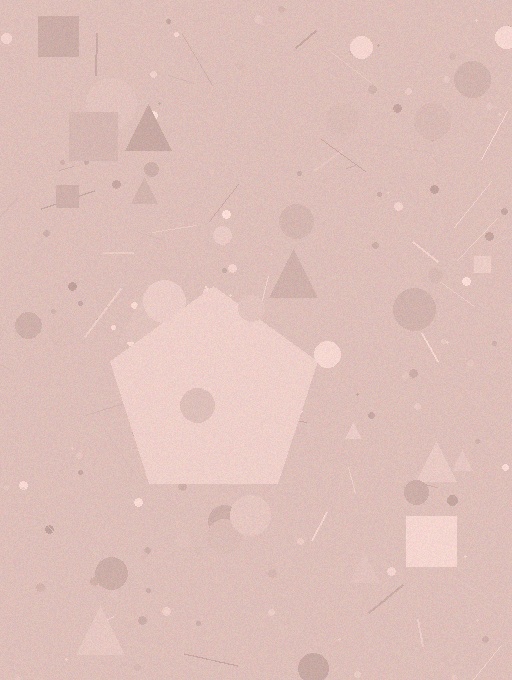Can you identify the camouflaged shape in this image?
The camouflaged shape is a pentagon.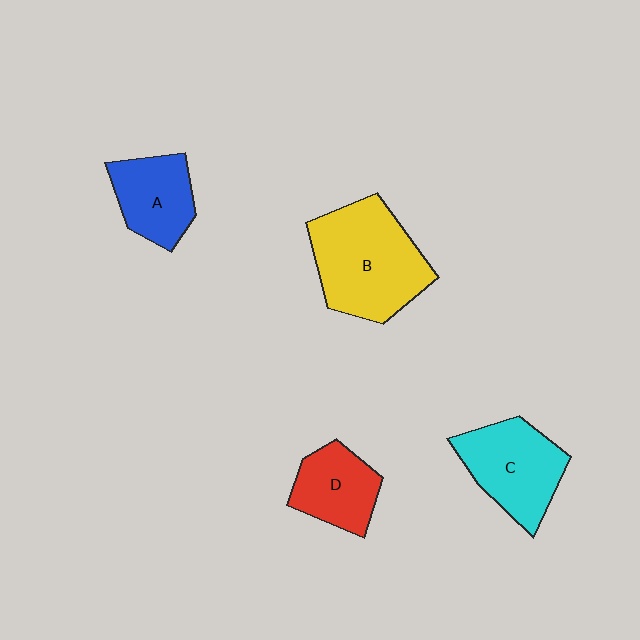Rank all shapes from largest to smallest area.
From largest to smallest: B (yellow), C (cyan), A (blue), D (red).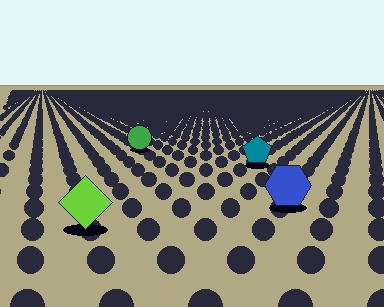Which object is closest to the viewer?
The lime diamond is closest. The texture marks near it are larger and more spread out.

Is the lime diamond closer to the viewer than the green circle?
Yes. The lime diamond is closer — you can tell from the texture gradient: the ground texture is coarser near it.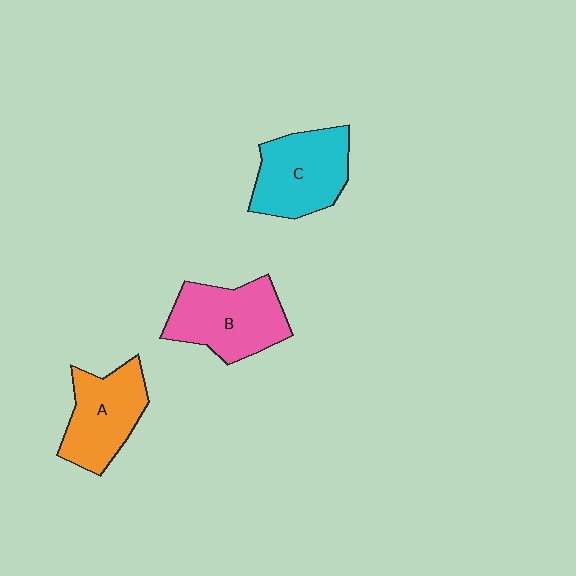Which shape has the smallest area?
Shape A (orange).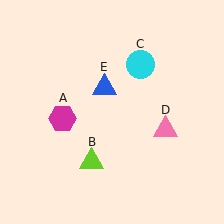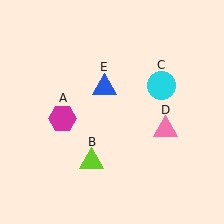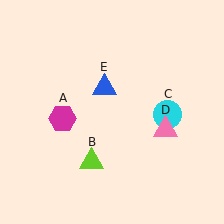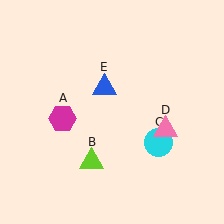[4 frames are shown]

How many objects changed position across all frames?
1 object changed position: cyan circle (object C).